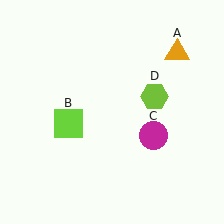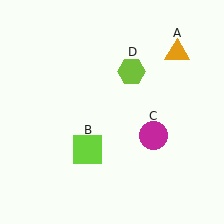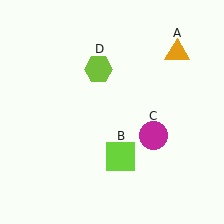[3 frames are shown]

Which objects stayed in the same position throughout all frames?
Orange triangle (object A) and magenta circle (object C) remained stationary.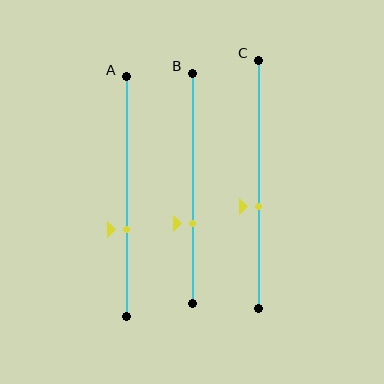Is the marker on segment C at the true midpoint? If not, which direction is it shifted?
No, the marker on segment C is shifted downward by about 9% of the segment length.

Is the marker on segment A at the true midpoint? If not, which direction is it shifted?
No, the marker on segment A is shifted downward by about 14% of the segment length.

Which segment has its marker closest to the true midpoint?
Segment C has its marker closest to the true midpoint.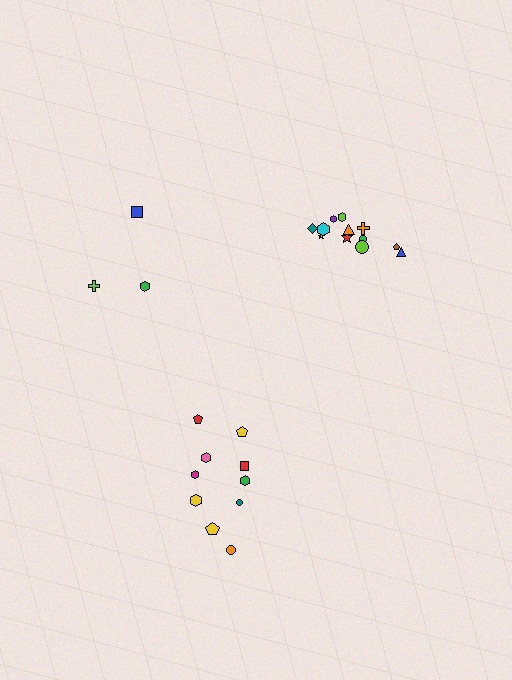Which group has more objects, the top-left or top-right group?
The top-right group.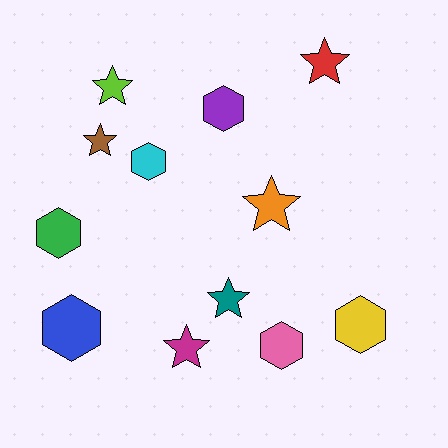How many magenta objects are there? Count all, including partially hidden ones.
There is 1 magenta object.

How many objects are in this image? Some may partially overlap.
There are 12 objects.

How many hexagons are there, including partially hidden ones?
There are 6 hexagons.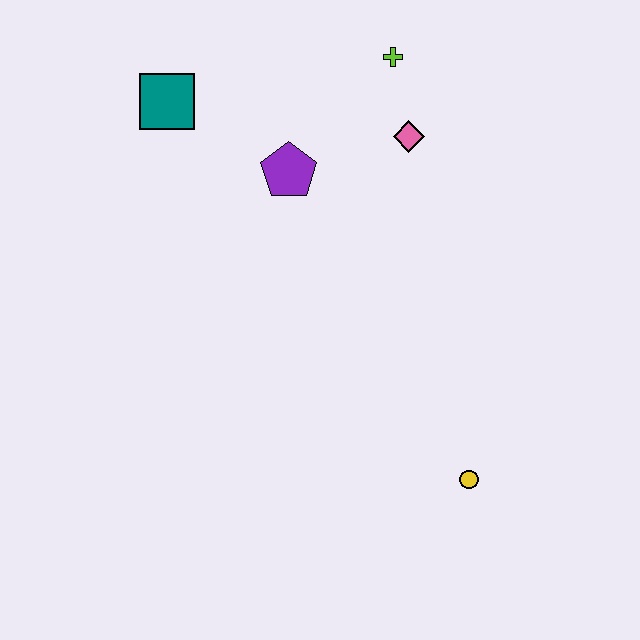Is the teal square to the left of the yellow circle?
Yes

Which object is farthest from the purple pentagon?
The yellow circle is farthest from the purple pentagon.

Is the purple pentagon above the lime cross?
No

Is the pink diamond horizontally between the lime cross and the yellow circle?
Yes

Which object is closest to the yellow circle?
The pink diamond is closest to the yellow circle.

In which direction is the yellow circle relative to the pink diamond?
The yellow circle is below the pink diamond.